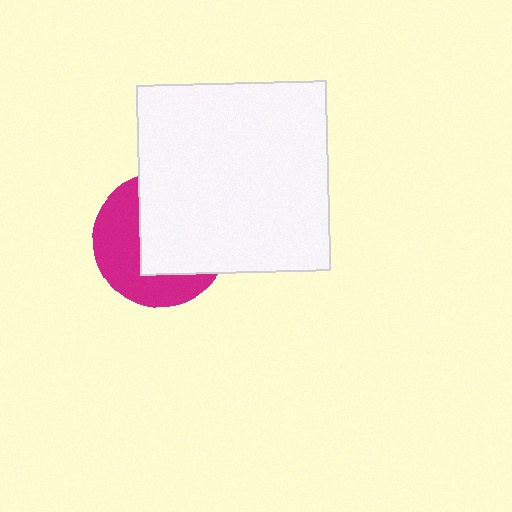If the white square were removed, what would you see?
You would see the complete magenta circle.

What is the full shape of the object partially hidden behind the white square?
The partially hidden object is a magenta circle.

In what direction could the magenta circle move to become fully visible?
The magenta circle could move toward the lower-left. That would shift it out from behind the white square entirely.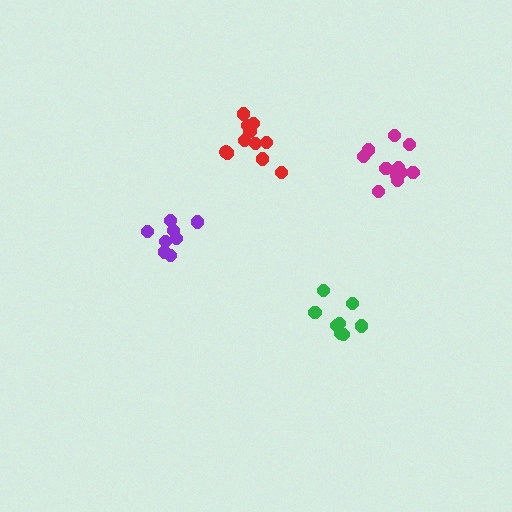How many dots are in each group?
Group 1: 11 dots, Group 2: 11 dots, Group 3: 8 dots, Group 4: 8 dots (38 total).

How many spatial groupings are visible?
There are 4 spatial groupings.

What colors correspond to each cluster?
The clusters are colored: red, magenta, purple, green.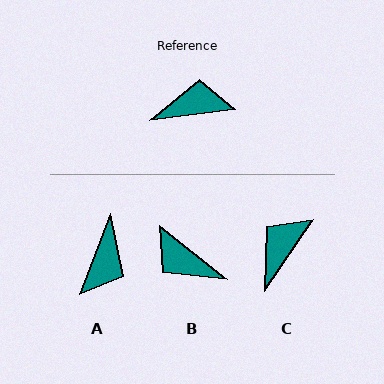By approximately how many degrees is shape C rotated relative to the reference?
Approximately 48 degrees counter-clockwise.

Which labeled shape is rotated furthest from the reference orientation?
B, about 135 degrees away.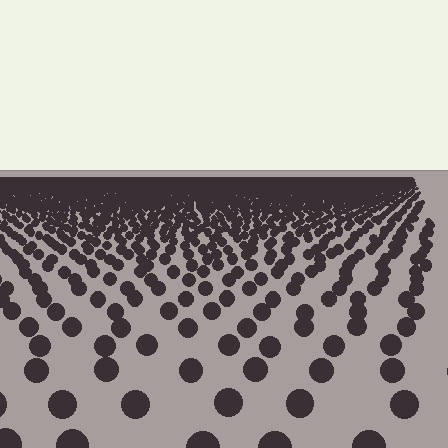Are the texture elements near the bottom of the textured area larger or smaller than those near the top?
Larger. Near the bottom, elements are closer to the viewer and appear at a bigger on-screen size.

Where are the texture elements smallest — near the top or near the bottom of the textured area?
Near the top.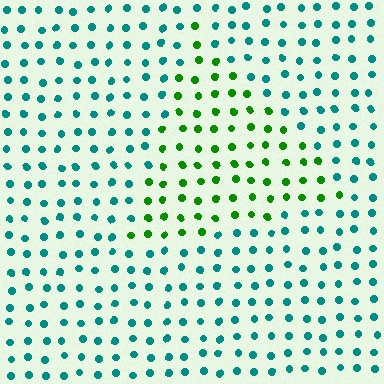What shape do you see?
I see a triangle.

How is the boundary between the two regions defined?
The boundary is defined purely by a slight shift in hue (about 60 degrees). Spacing, size, and orientation are identical on both sides.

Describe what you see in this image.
The image is filled with small teal elements in a uniform arrangement. A triangle-shaped region is visible where the elements are tinted to a slightly different hue, forming a subtle color boundary.